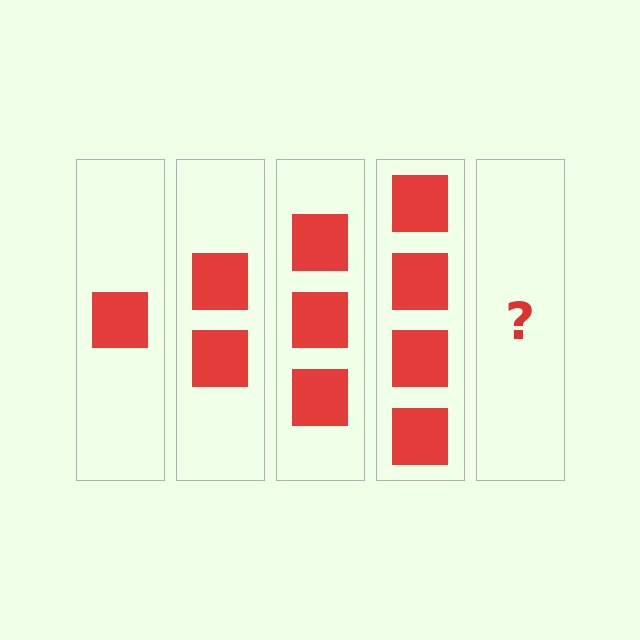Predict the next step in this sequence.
The next step is 5 squares.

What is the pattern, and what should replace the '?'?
The pattern is that each step adds one more square. The '?' should be 5 squares.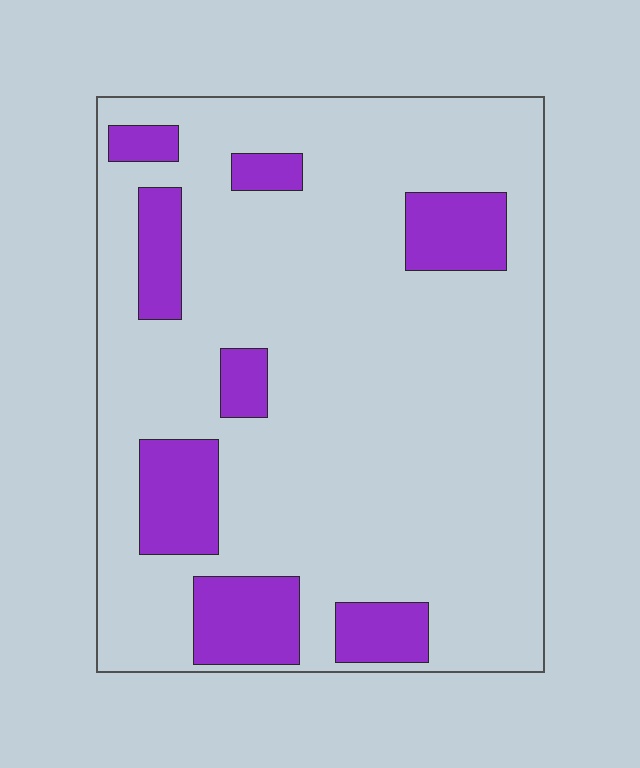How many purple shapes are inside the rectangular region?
8.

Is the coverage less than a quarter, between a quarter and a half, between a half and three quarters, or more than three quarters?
Less than a quarter.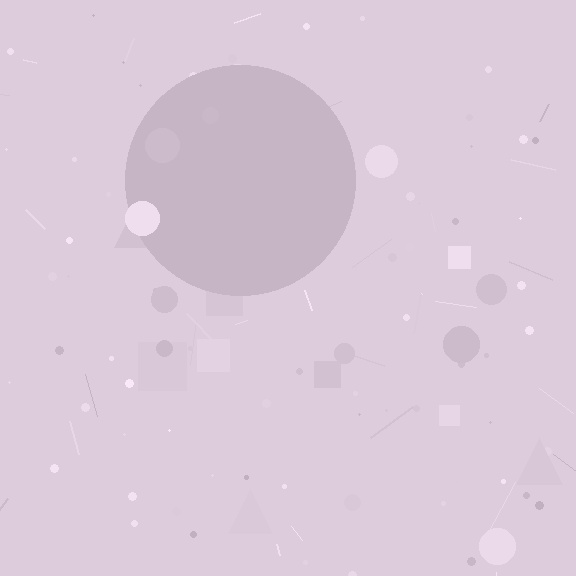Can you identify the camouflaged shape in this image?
The camouflaged shape is a circle.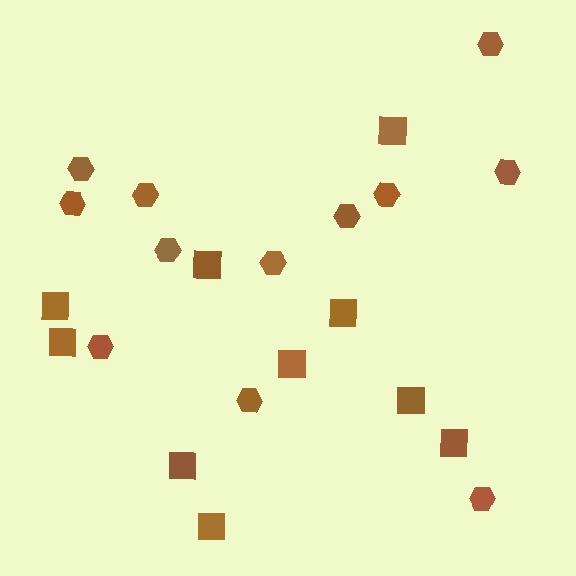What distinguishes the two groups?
There are 2 groups: one group of hexagons (12) and one group of squares (10).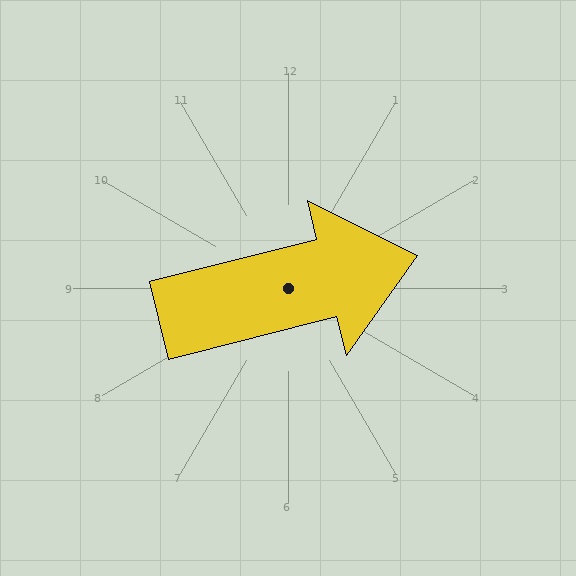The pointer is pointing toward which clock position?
Roughly 3 o'clock.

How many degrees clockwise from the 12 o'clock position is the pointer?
Approximately 76 degrees.